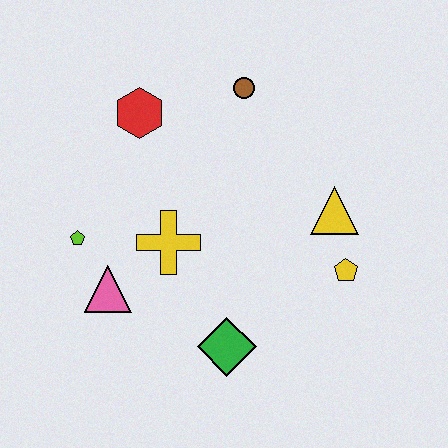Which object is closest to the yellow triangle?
The yellow pentagon is closest to the yellow triangle.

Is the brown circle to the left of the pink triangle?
No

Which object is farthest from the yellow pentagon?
The lime pentagon is farthest from the yellow pentagon.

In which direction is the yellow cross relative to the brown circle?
The yellow cross is below the brown circle.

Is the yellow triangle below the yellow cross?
No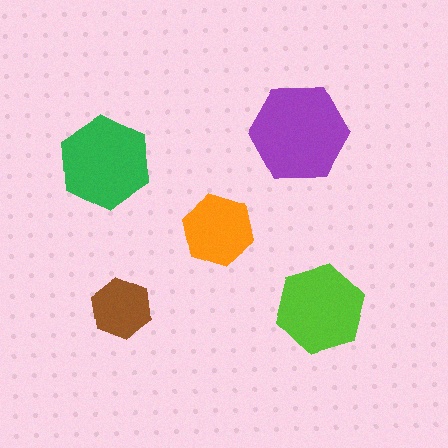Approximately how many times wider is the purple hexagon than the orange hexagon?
About 1.5 times wider.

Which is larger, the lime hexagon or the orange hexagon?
The lime one.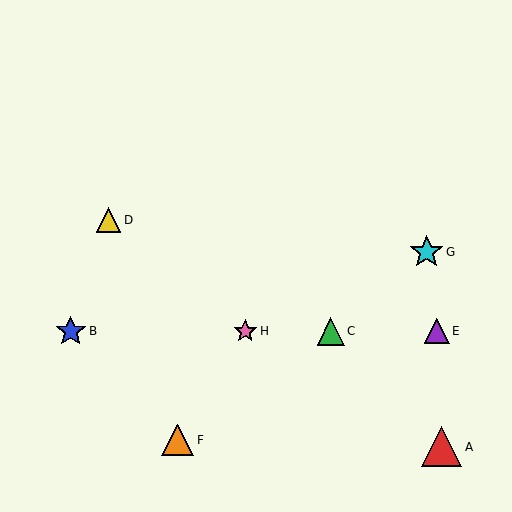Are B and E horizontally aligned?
Yes, both are at y≈331.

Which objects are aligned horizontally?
Objects B, C, E, H are aligned horizontally.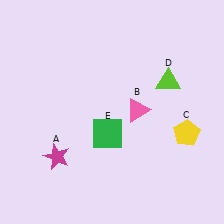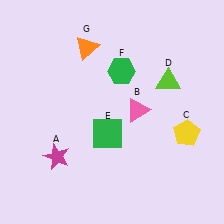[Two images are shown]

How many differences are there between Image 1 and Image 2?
There are 2 differences between the two images.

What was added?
A green hexagon (F), an orange triangle (G) were added in Image 2.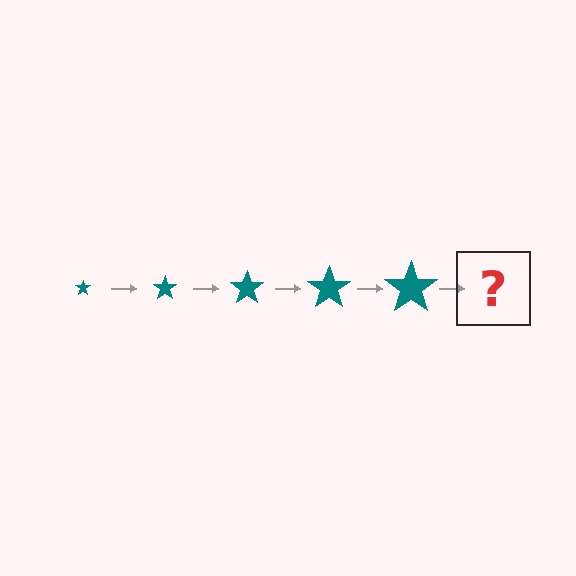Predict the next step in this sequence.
The next step is a teal star, larger than the previous one.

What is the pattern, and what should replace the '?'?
The pattern is that the star gets progressively larger each step. The '?' should be a teal star, larger than the previous one.